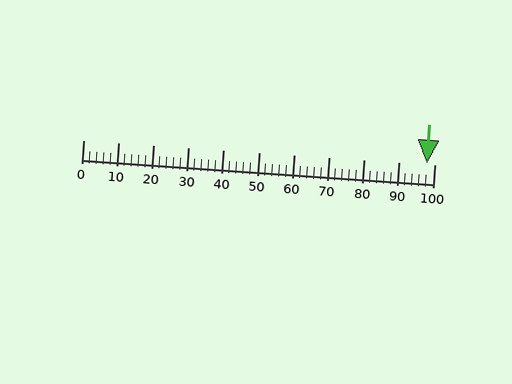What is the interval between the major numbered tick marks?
The major tick marks are spaced 10 units apart.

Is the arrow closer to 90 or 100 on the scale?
The arrow is closer to 100.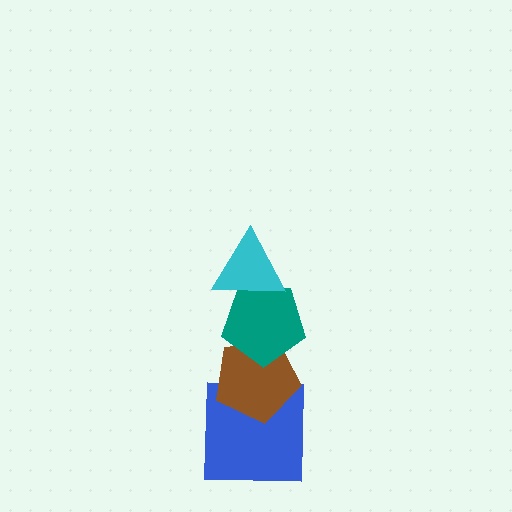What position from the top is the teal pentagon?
The teal pentagon is 2nd from the top.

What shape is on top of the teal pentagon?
The cyan triangle is on top of the teal pentagon.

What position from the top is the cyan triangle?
The cyan triangle is 1st from the top.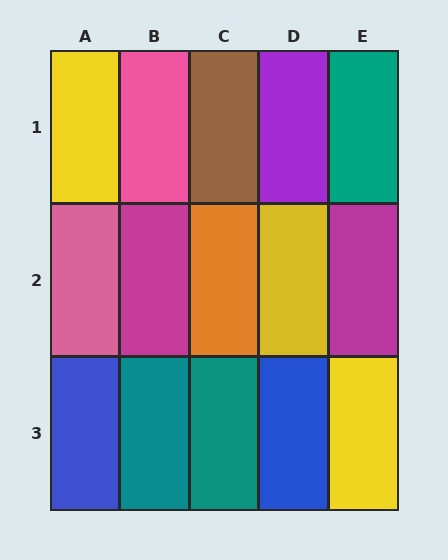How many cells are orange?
1 cell is orange.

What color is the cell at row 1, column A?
Yellow.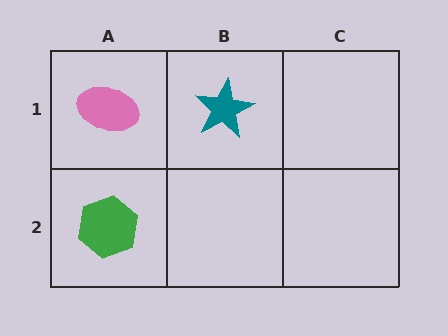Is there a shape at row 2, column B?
No, that cell is empty.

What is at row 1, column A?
A pink ellipse.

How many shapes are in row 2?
1 shape.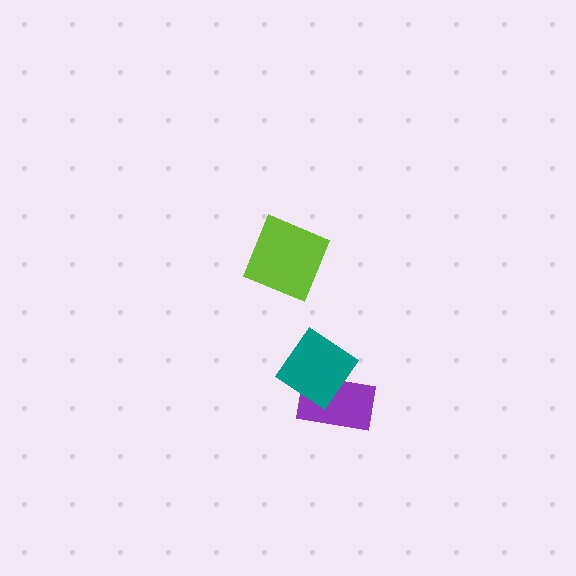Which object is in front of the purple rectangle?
The teal diamond is in front of the purple rectangle.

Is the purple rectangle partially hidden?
Yes, it is partially covered by another shape.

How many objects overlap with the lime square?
0 objects overlap with the lime square.